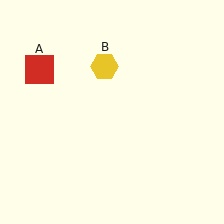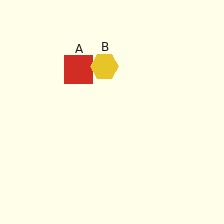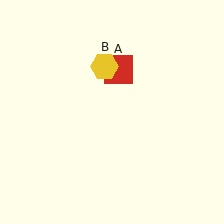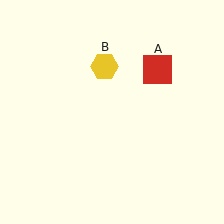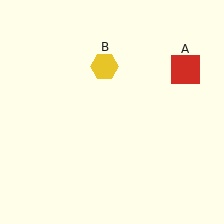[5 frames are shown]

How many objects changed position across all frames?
1 object changed position: red square (object A).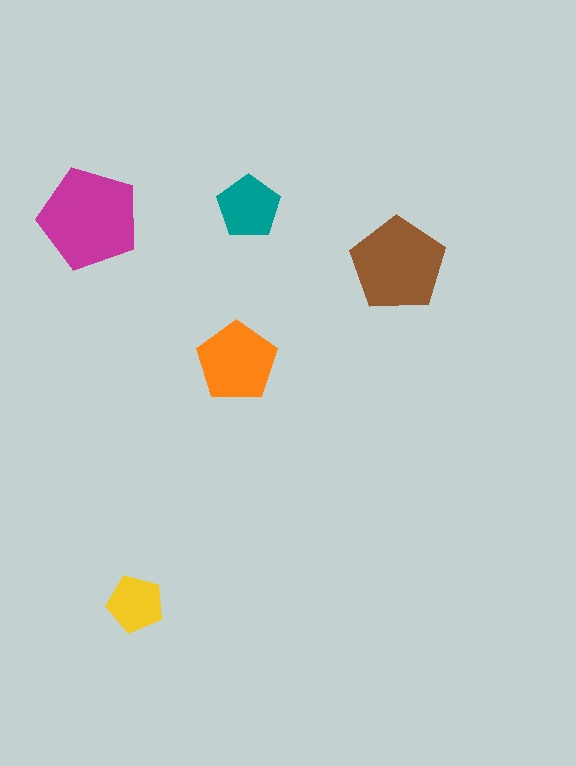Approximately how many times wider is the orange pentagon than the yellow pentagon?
About 1.5 times wider.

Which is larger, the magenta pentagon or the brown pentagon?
The magenta one.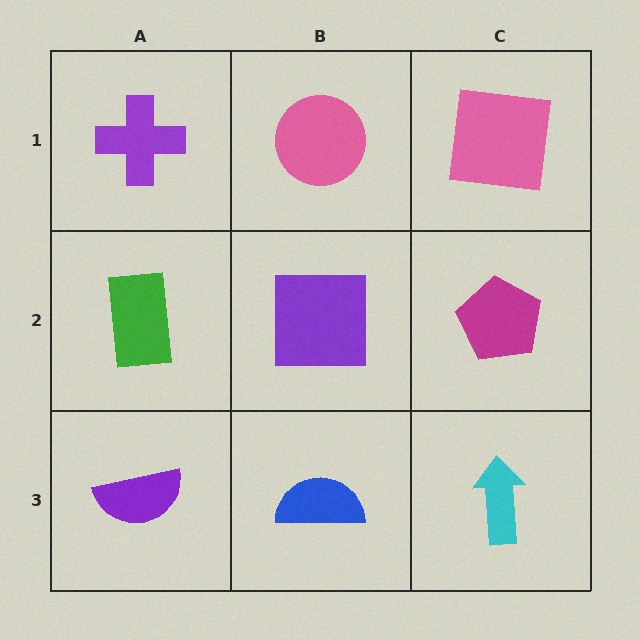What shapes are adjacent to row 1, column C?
A magenta pentagon (row 2, column C), a pink circle (row 1, column B).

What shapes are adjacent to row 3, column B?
A purple square (row 2, column B), a purple semicircle (row 3, column A), a cyan arrow (row 3, column C).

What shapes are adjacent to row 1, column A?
A green rectangle (row 2, column A), a pink circle (row 1, column B).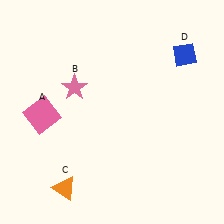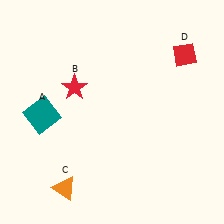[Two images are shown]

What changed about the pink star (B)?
In Image 1, B is pink. In Image 2, it changed to red.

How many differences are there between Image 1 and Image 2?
There are 3 differences between the two images.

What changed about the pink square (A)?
In Image 1, A is pink. In Image 2, it changed to teal.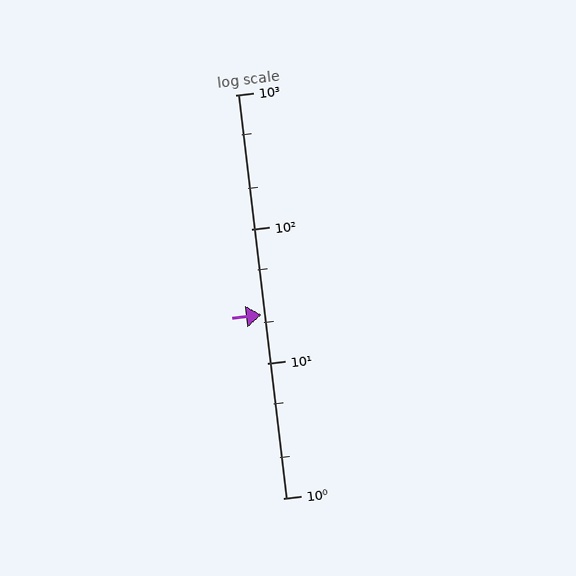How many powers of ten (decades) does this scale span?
The scale spans 3 decades, from 1 to 1000.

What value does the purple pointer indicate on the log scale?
The pointer indicates approximately 23.